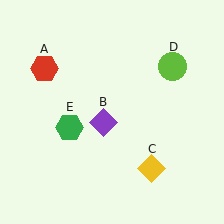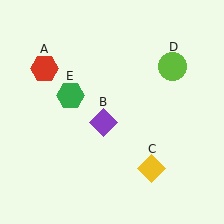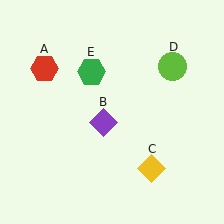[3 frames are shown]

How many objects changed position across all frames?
1 object changed position: green hexagon (object E).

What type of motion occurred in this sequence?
The green hexagon (object E) rotated clockwise around the center of the scene.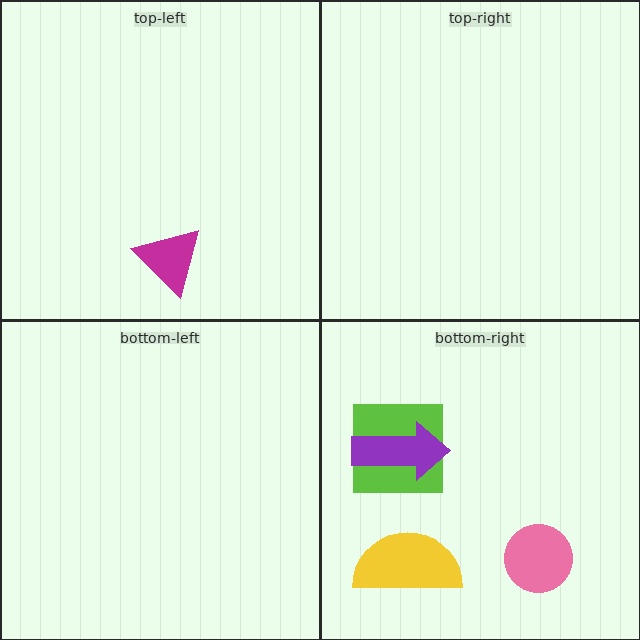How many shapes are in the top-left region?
1.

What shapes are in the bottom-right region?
The yellow semicircle, the lime square, the purple arrow, the pink circle.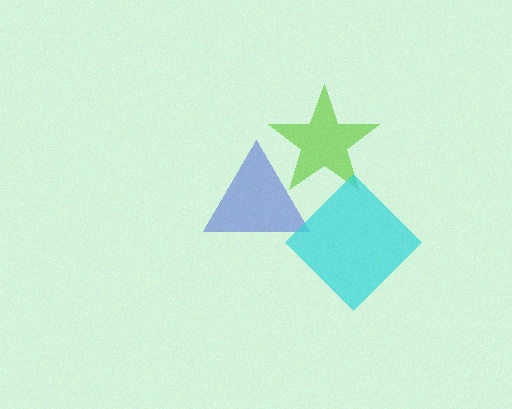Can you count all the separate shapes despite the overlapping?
Yes, there are 3 separate shapes.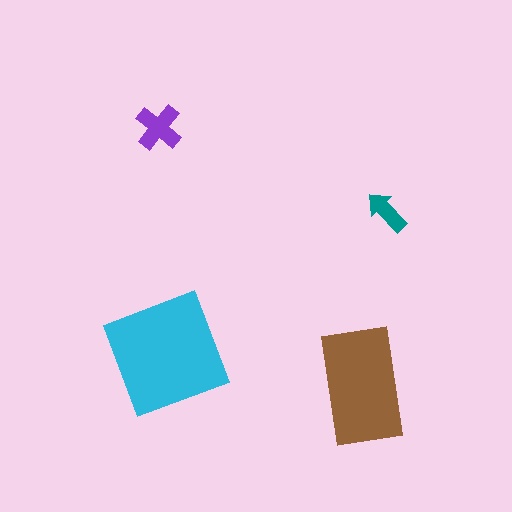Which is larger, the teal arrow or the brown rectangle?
The brown rectangle.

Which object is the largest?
The cyan square.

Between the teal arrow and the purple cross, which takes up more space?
The purple cross.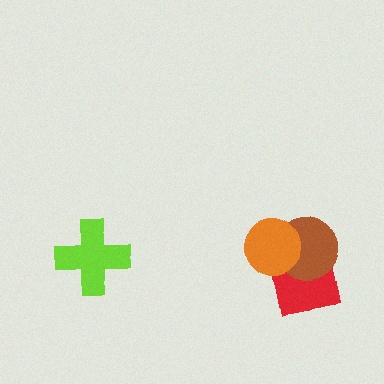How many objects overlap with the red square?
2 objects overlap with the red square.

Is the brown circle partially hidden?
Yes, it is partially covered by another shape.